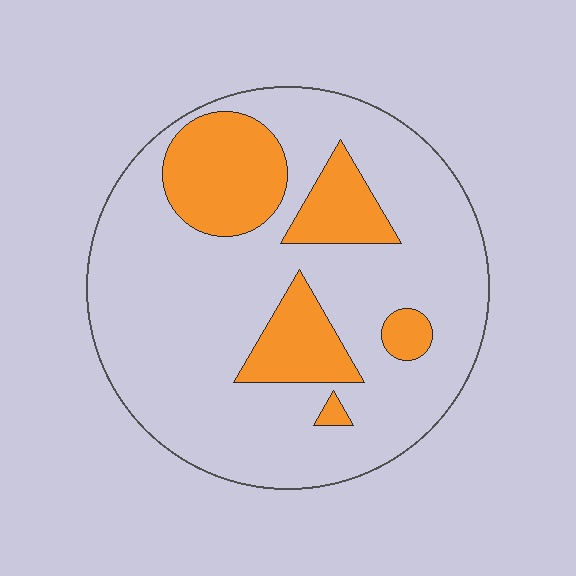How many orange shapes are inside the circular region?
5.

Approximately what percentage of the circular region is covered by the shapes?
Approximately 25%.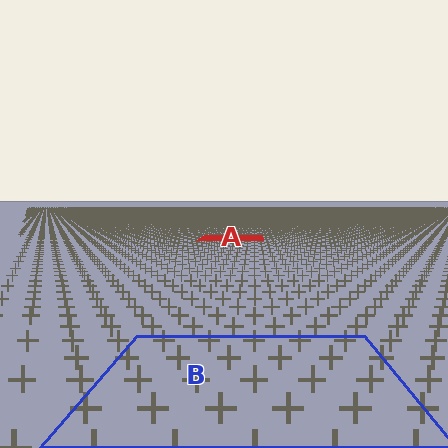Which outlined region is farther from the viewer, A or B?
Region A is farther from the viewer — the texture elements inside it appear smaller and more densely packed.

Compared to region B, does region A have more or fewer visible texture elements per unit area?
Region A has more texture elements per unit area — they are packed more densely because it is farther away.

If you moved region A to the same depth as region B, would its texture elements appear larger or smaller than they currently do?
They would appear larger. At a closer depth, the same texture elements are projected at a bigger on-screen size.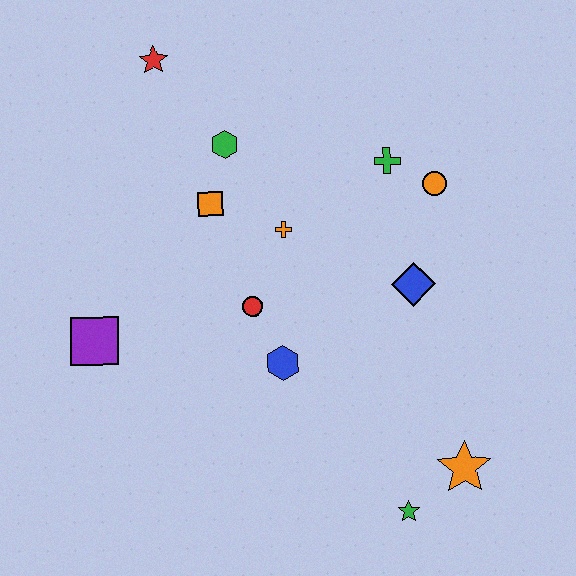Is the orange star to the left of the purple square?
No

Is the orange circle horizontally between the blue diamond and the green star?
No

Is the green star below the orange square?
Yes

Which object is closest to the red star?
The green hexagon is closest to the red star.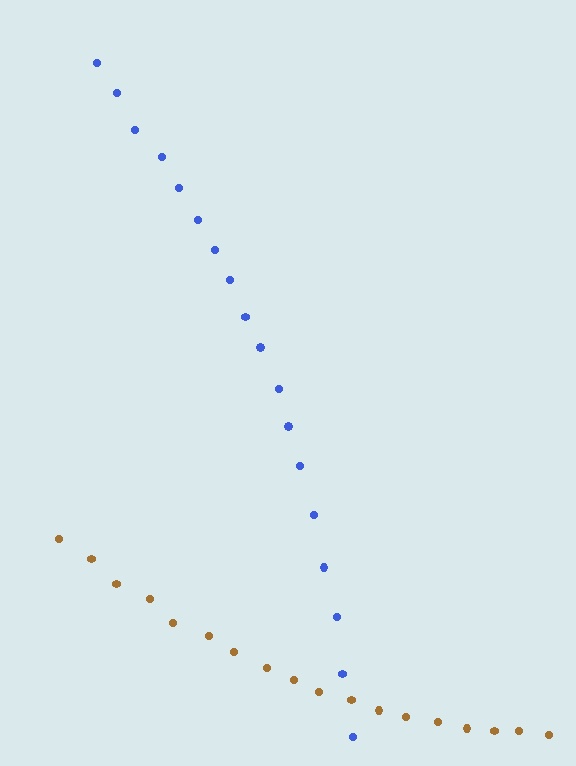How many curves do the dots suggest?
There are 2 distinct paths.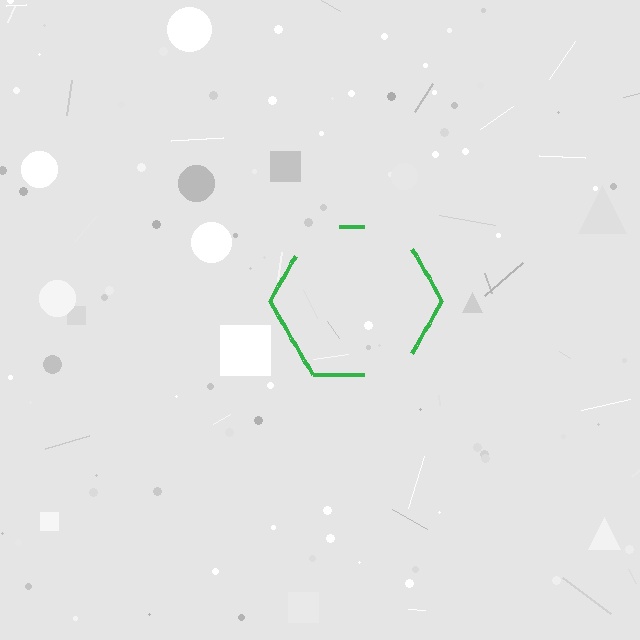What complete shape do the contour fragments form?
The contour fragments form a hexagon.